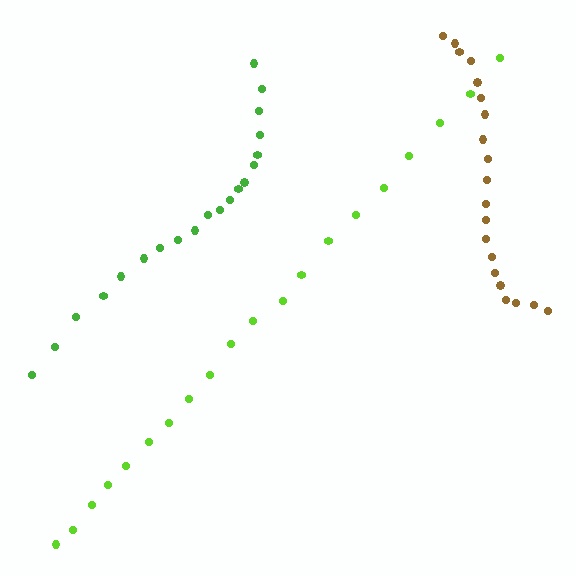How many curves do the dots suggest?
There are 3 distinct paths.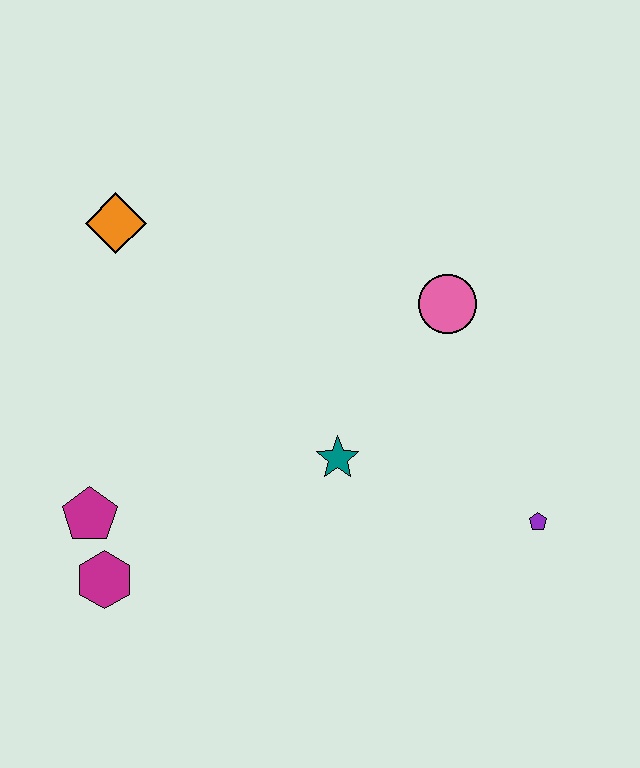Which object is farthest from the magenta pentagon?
The purple pentagon is farthest from the magenta pentagon.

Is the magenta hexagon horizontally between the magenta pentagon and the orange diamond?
Yes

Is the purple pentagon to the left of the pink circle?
No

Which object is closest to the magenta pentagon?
The magenta hexagon is closest to the magenta pentagon.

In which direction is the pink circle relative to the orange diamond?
The pink circle is to the right of the orange diamond.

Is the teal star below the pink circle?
Yes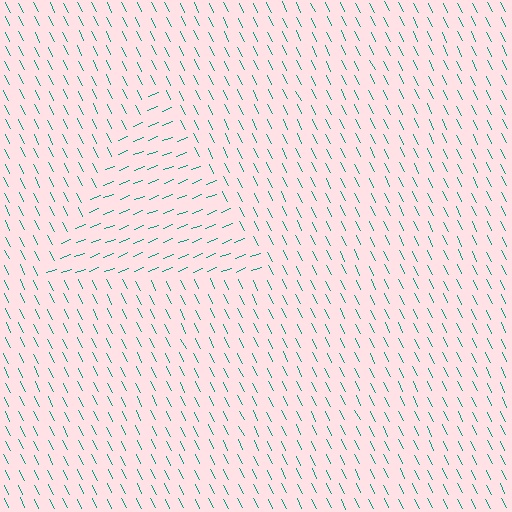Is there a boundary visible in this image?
Yes, there is a texture boundary formed by a change in line orientation.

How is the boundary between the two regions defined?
The boundary is defined purely by a change in line orientation (approximately 84 degrees difference). All lines are the same color and thickness.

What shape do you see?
I see a triangle.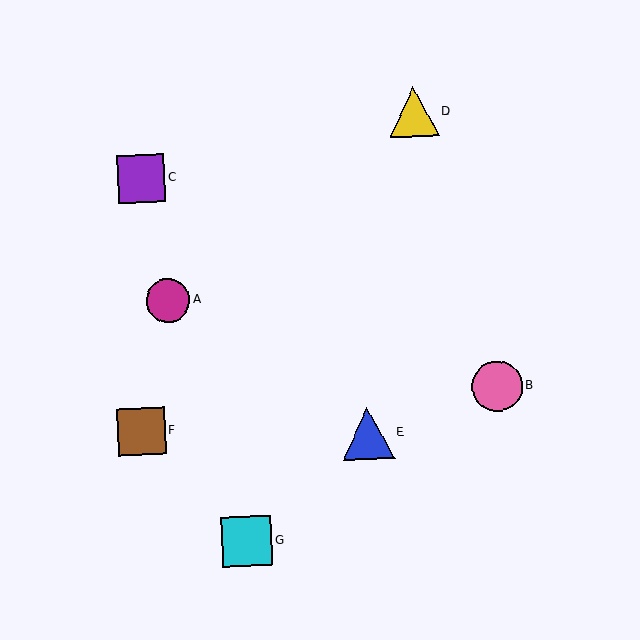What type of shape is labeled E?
Shape E is a blue triangle.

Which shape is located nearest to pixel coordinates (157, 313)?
The magenta circle (labeled A) at (168, 301) is nearest to that location.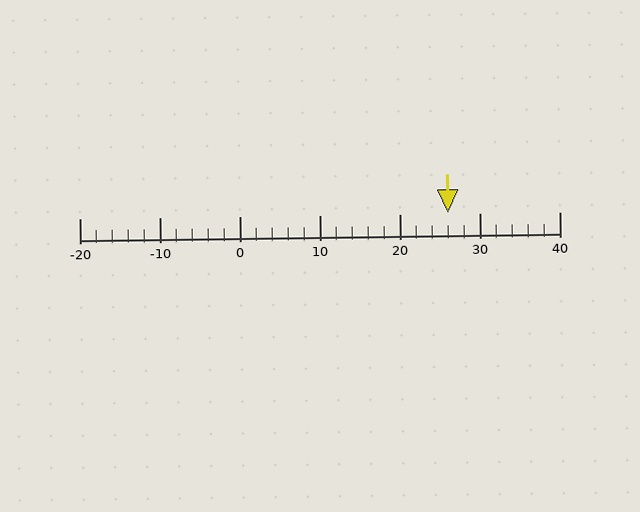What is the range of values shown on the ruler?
The ruler shows values from -20 to 40.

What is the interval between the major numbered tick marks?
The major tick marks are spaced 10 units apart.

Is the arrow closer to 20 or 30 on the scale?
The arrow is closer to 30.